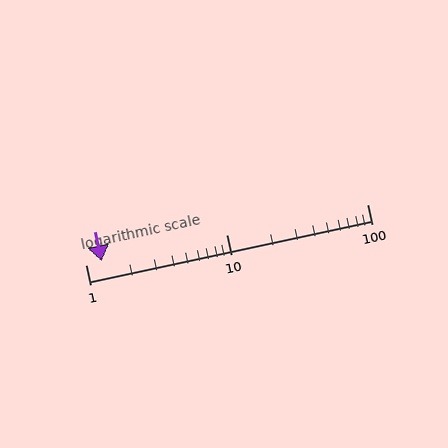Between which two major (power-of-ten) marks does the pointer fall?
The pointer is between 1 and 10.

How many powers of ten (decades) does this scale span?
The scale spans 2 decades, from 1 to 100.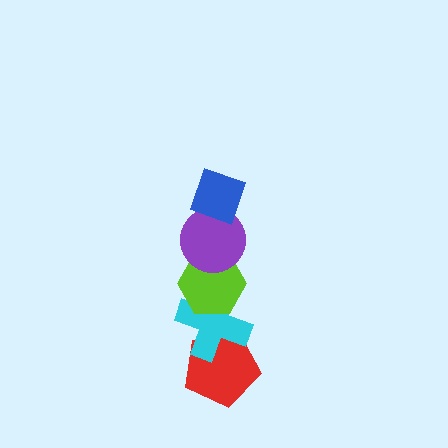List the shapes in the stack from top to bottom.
From top to bottom: the blue diamond, the purple circle, the lime hexagon, the cyan cross, the red pentagon.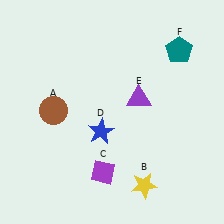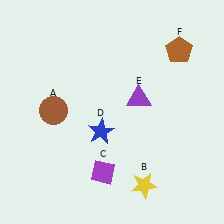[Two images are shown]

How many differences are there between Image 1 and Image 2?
There is 1 difference between the two images.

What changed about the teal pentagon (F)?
In Image 1, F is teal. In Image 2, it changed to brown.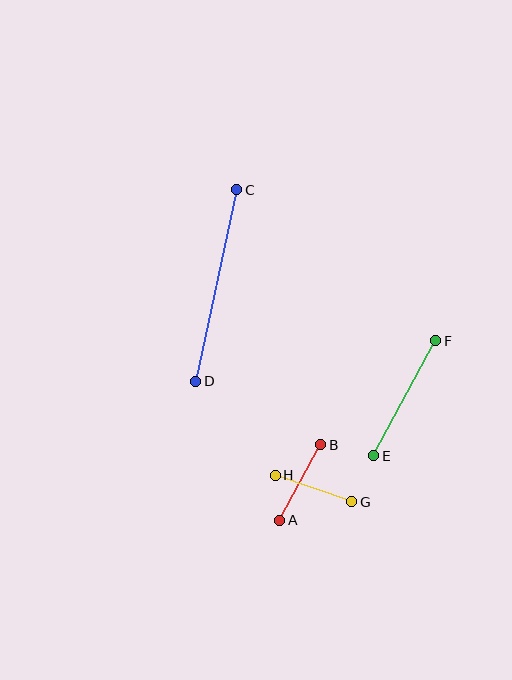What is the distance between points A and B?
The distance is approximately 86 pixels.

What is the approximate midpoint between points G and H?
The midpoint is at approximately (313, 489) pixels.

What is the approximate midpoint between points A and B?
The midpoint is at approximately (300, 482) pixels.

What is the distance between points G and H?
The distance is approximately 81 pixels.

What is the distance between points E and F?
The distance is approximately 130 pixels.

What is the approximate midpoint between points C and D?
The midpoint is at approximately (216, 286) pixels.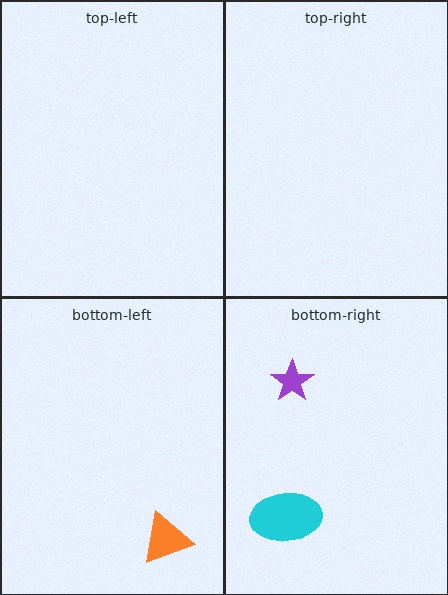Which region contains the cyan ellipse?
The bottom-right region.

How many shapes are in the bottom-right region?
2.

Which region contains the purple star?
The bottom-right region.